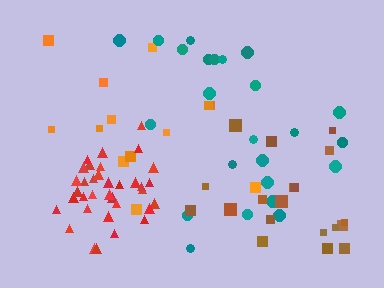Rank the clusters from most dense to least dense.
red, brown, teal, orange.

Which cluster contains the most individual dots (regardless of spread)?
Red (35).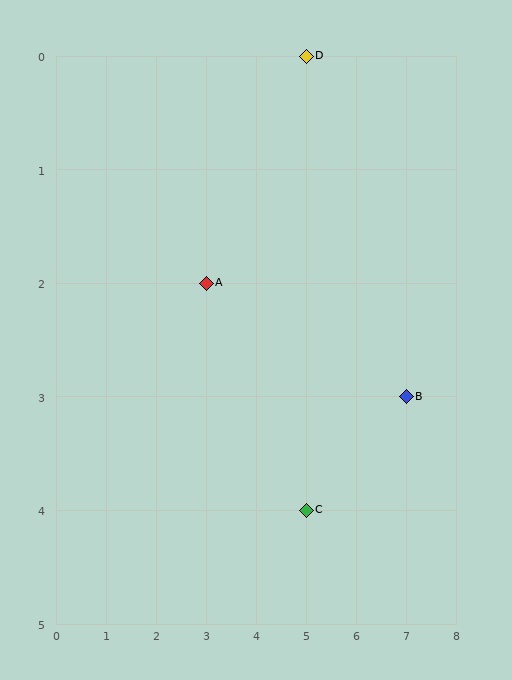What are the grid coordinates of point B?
Point B is at grid coordinates (7, 3).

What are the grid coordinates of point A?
Point A is at grid coordinates (3, 2).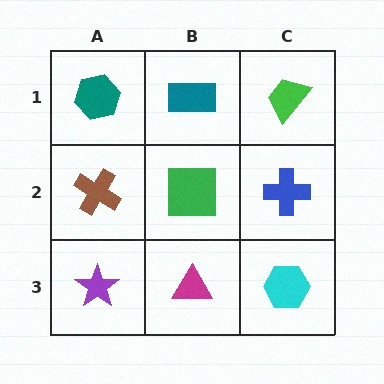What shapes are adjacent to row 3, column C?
A blue cross (row 2, column C), a magenta triangle (row 3, column B).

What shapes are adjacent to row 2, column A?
A teal hexagon (row 1, column A), a purple star (row 3, column A), a green square (row 2, column B).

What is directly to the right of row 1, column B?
A green trapezoid.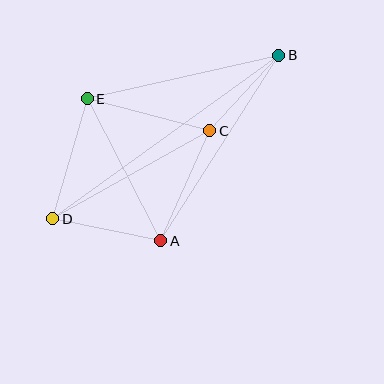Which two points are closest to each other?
Points B and C are closest to each other.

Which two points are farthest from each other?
Points B and D are farthest from each other.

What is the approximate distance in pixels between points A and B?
The distance between A and B is approximately 220 pixels.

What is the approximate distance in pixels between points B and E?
The distance between B and E is approximately 197 pixels.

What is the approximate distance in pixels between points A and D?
The distance between A and D is approximately 110 pixels.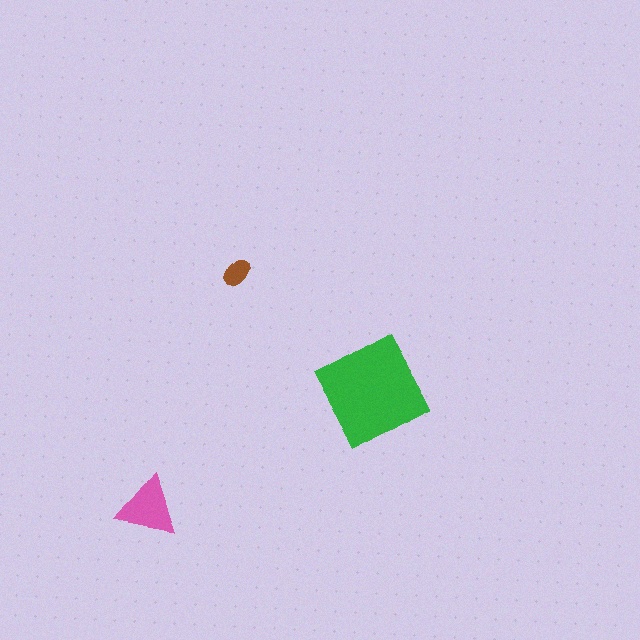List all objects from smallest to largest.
The brown ellipse, the pink triangle, the green square.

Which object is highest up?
The brown ellipse is topmost.